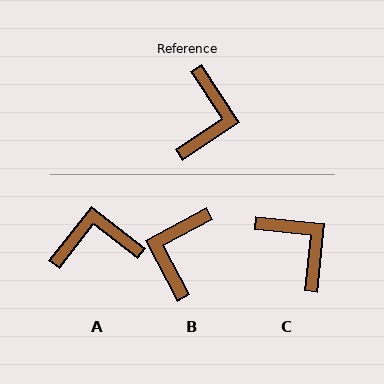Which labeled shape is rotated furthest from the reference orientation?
B, about 174 degrees away.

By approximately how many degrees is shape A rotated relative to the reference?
Approximately 109 degrees counter-clockwise.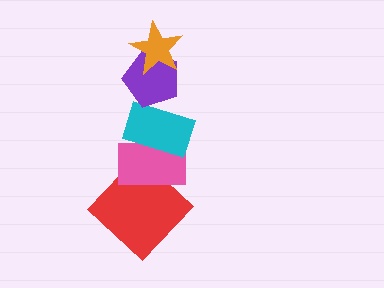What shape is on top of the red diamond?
The pink rectangle is on top of the red diamond.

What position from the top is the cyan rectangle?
The cyan rectangle is 3rd from the top.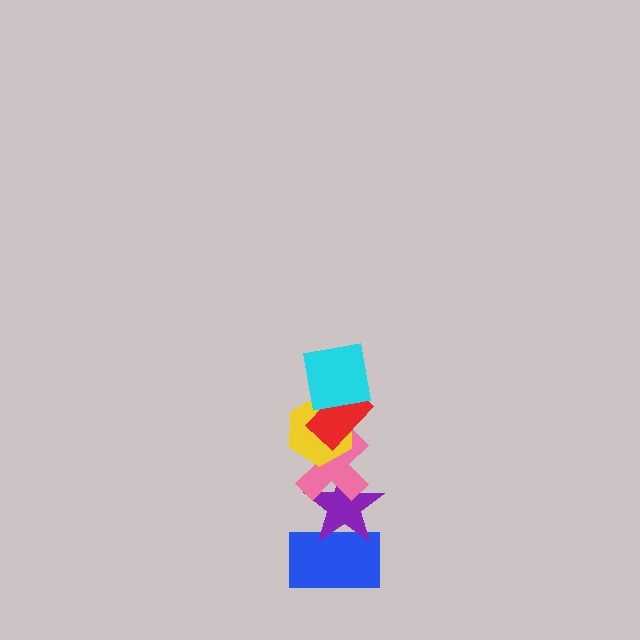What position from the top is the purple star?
The purple star is 5th from the top.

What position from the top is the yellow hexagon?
The yellow hexagon is 3rd from the top.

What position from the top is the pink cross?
The pink cross is 4th from the top.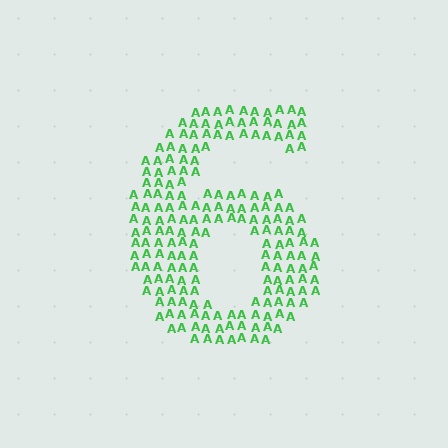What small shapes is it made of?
It is made of small letter A's.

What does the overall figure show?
The overall figure shows the digit 6.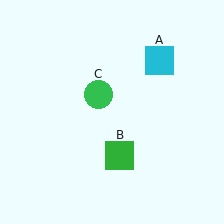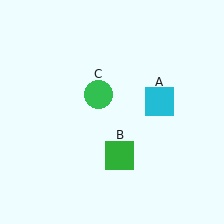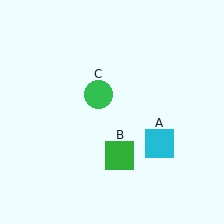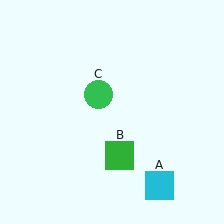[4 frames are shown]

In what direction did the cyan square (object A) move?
The cyan square (object A) moved down.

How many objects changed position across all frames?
1 object changed position: cyan square (object A).